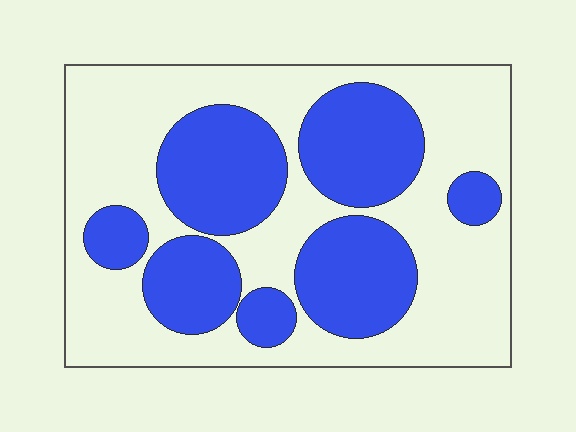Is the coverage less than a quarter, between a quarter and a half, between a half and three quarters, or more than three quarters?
Between a quarter and a half.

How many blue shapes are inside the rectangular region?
7.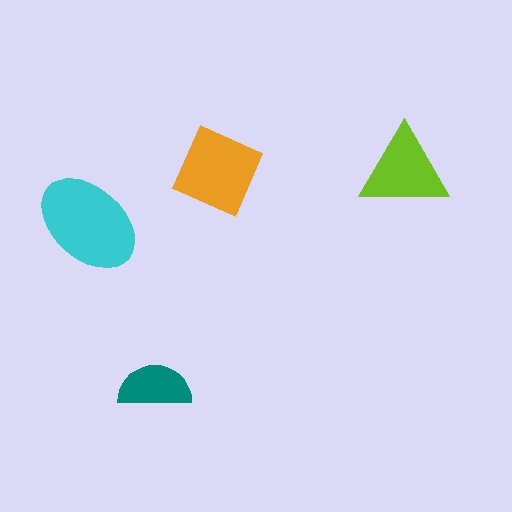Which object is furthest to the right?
The lime triangle is rightmost.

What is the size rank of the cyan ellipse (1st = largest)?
1st.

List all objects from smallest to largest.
The teal semicircle, the lime triangle, the orange square, the cyan ellipse.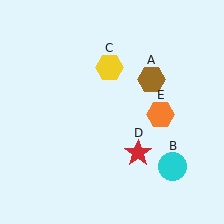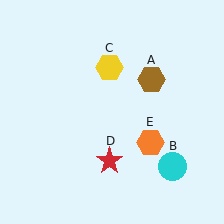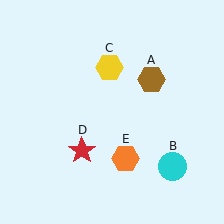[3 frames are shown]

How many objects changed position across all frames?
2 objects changed position: red star (object D), orange hexagon (object E).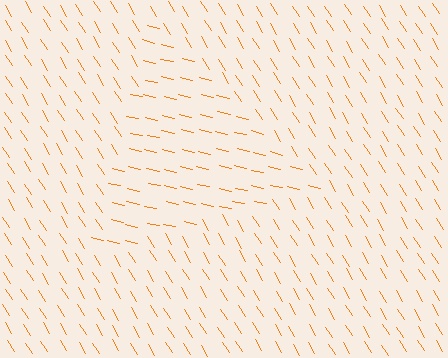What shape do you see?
I see a triangle.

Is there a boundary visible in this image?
Yes, there is a texture boundary formed by a change in line orientation.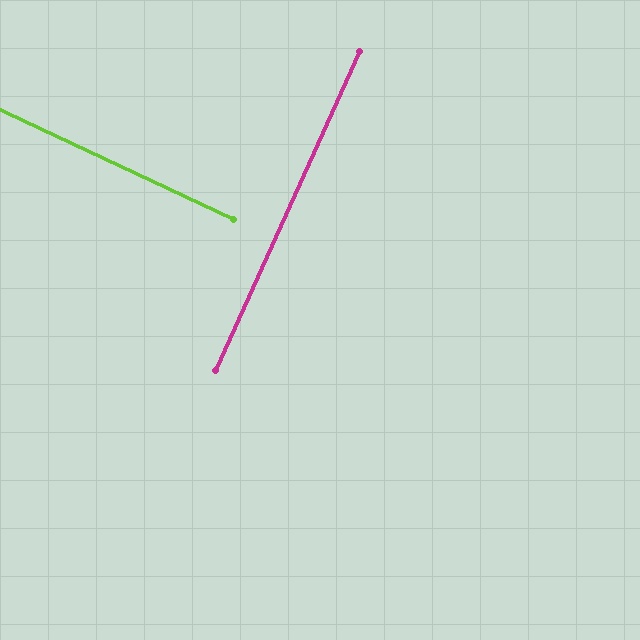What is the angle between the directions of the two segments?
Approximately 89 degrees.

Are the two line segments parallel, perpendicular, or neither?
Perpendicular — they meet at approximately 89°.